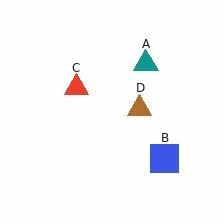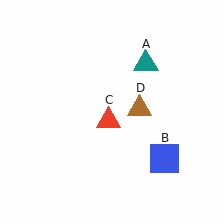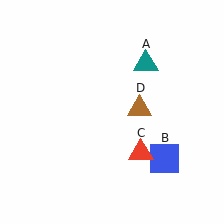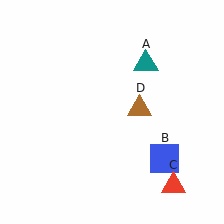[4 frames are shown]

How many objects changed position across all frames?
1 object changed position: red triangle (object C).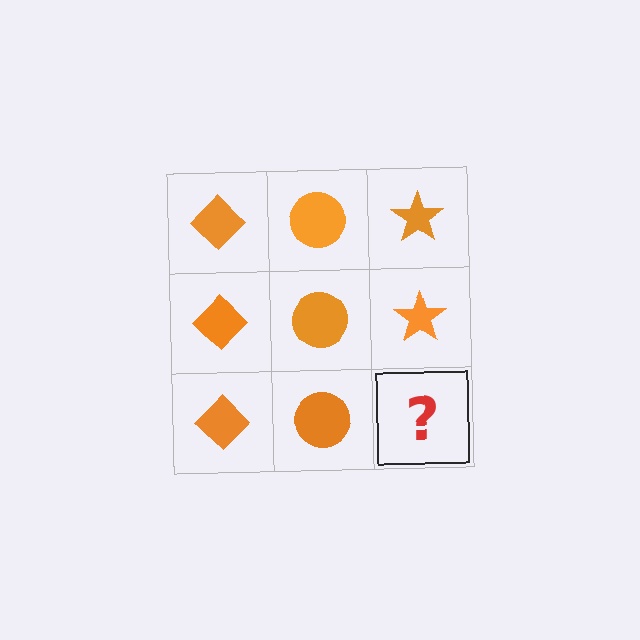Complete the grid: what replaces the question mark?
The question mark should be replaced with an orange star.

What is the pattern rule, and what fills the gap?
The rule is that each column has a consistent shape. The gap should be filled with an orange star.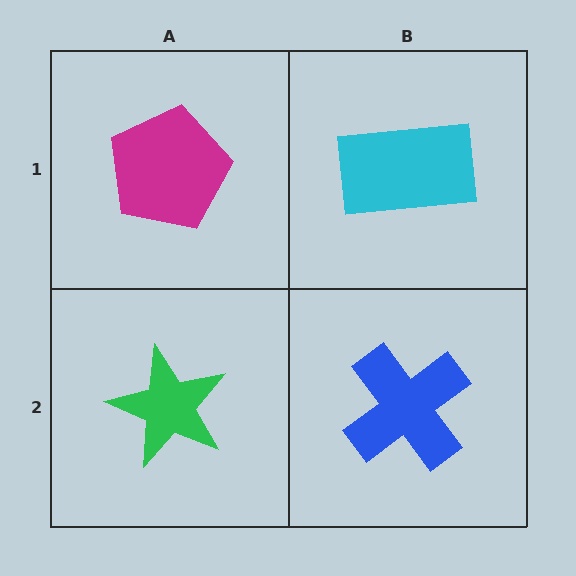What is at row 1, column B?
A cyan rectangle.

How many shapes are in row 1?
2 shapes.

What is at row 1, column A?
A magenta pentagon.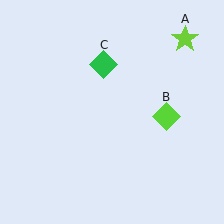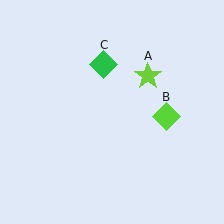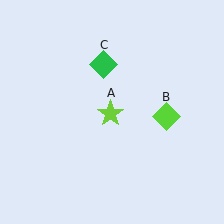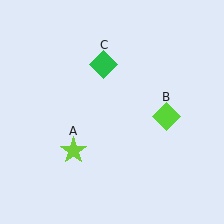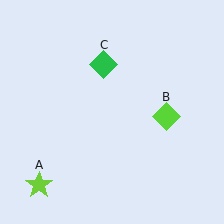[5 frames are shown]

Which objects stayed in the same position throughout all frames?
Lime diamond (object B) and green diamond (object C) remained stationary.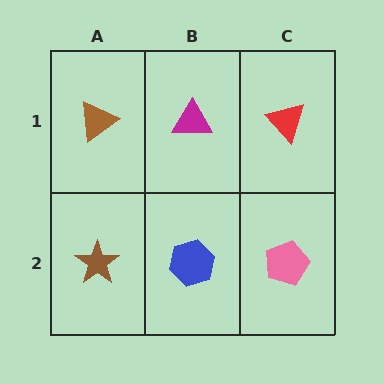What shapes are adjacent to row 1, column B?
A blue hexagon (row 2, column B), a brown triangle (row 1, column A), a red triangle (row 1, column C).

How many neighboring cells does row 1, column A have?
2.